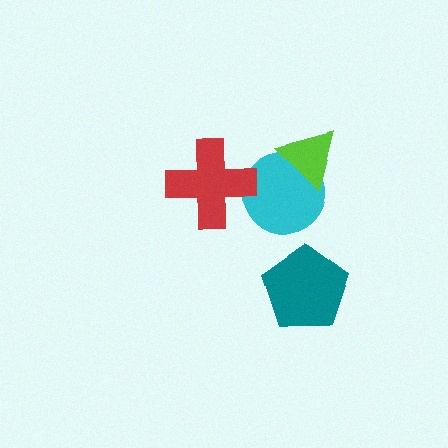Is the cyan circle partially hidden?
Yes, it is partially covered by another shape.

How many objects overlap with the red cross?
1 object overlaps with the red cross.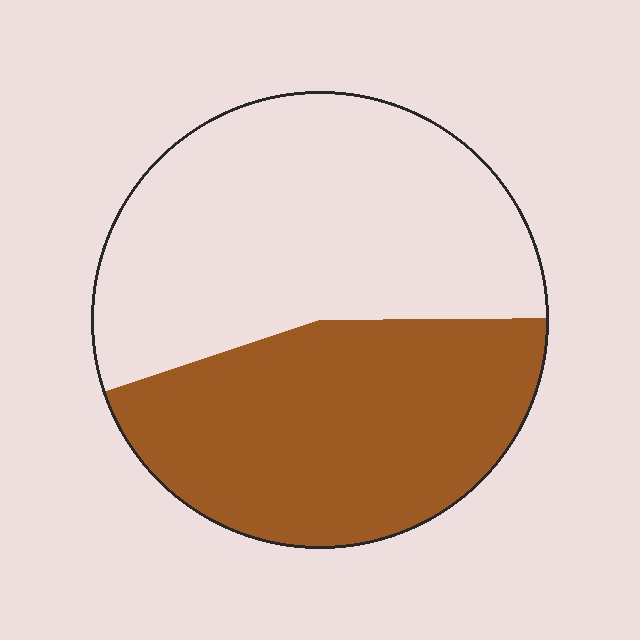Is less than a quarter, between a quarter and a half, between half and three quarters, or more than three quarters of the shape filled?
Between a quarter and a half.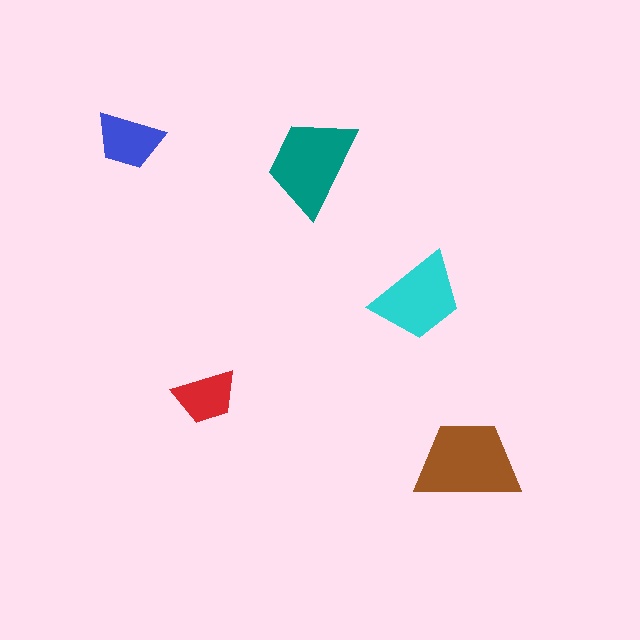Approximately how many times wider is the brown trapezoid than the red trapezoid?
About 1.5 times wider.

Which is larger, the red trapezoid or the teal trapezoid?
The teal one.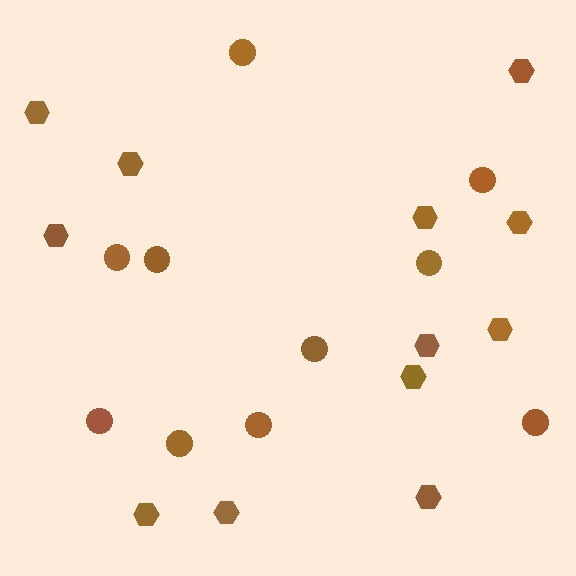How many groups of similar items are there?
There are 2 groups: one group of hexagons (12) and one group of circles (10).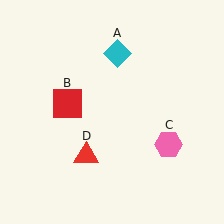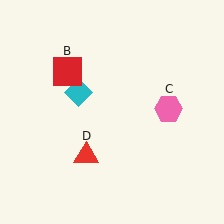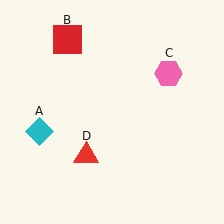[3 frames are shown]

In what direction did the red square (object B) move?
The red square (object B) moved up.